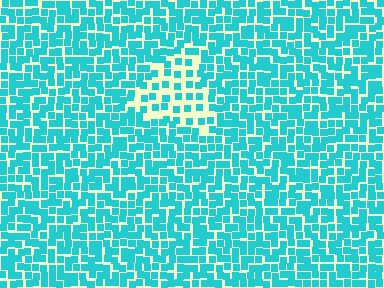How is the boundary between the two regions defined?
The boundary is defined by a change in element density (approximately 2.1x ratio). All elements are the same color, size, and shape.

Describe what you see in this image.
The image contains small cyan elements arranged at two different densities. A triangle-shaped region is visible where the elements are less densely packed than the surrounding area.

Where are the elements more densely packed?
The elements are more densely packed outside the triangle boundary.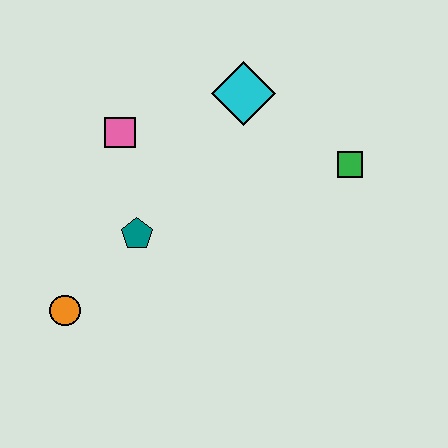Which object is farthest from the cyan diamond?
The orange circle is farthest from the cyan diamond.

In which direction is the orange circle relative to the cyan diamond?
The orange circle is below the cyan diamond.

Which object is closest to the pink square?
The teal pentagon is closest to the pink square.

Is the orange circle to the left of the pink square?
Yes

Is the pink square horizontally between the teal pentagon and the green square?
No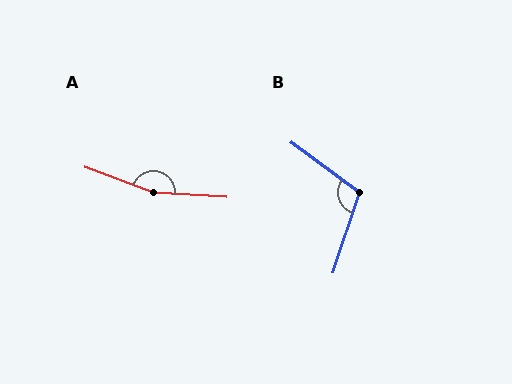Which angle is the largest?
A, at approximately 163 degrees.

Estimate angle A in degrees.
Approximately 163 degrees.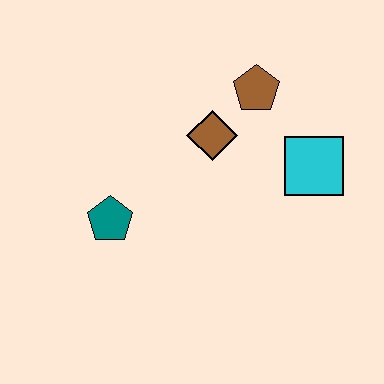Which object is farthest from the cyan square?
The teal pentagon is farthest from the cyan square.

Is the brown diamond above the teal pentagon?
Yes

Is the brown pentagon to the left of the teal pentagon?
No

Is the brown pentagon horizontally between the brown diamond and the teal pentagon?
No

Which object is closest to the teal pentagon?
The brown diamond is closest to the teal pentagon.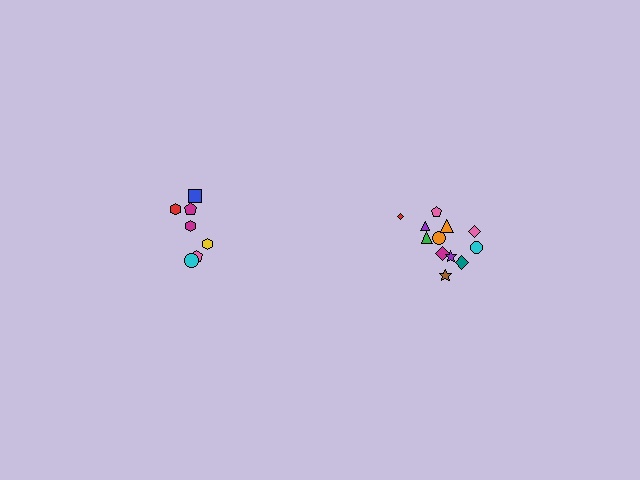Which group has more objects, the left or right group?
The right group.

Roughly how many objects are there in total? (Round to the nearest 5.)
Roughly 20 objects in total.